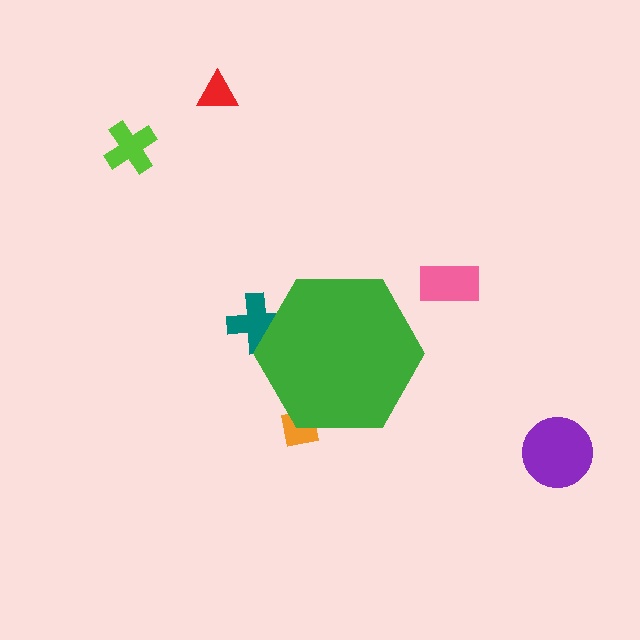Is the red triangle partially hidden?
No, the red triangle is fully visible.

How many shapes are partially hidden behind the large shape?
2 shapes are partially hidden.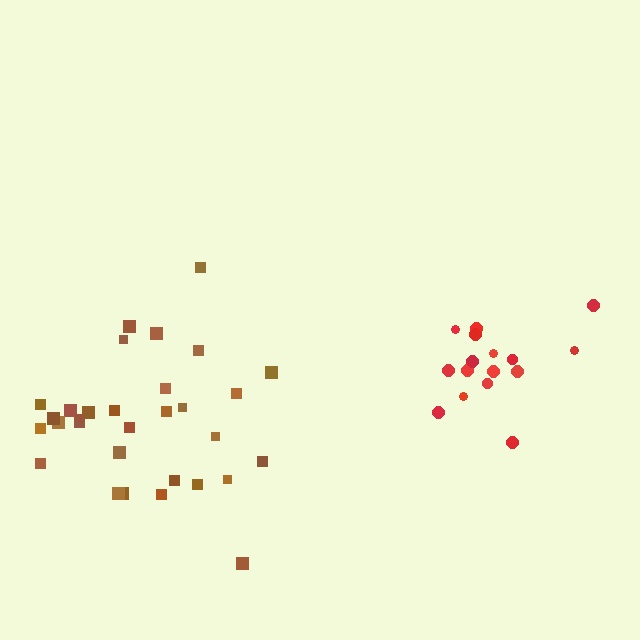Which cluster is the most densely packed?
Red.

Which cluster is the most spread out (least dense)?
Brown.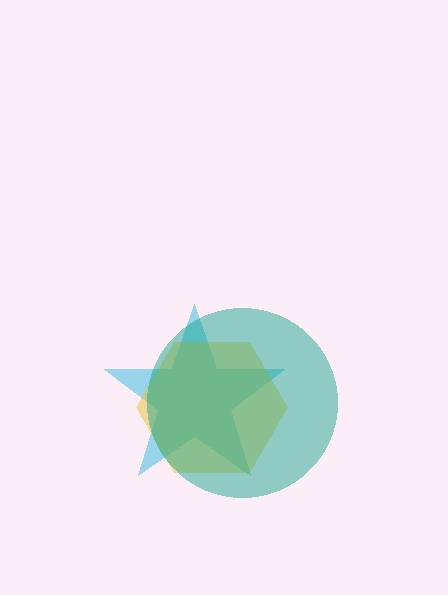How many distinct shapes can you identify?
There are 3 distinct shapes: a cyan star, a yellow hexagon, a teal circle.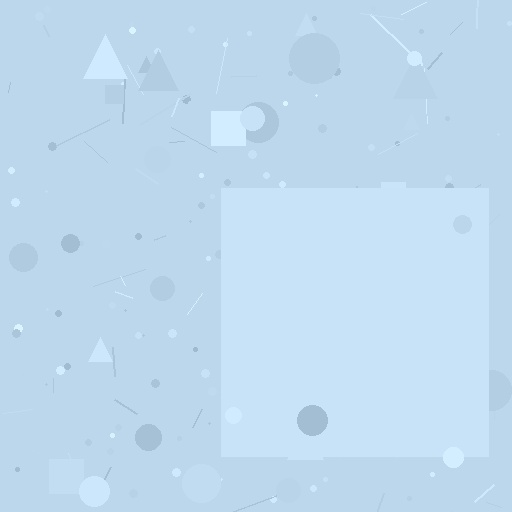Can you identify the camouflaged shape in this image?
The camouflaged shape is a square.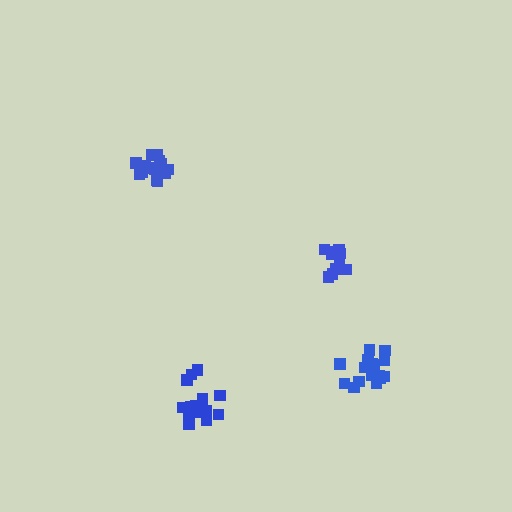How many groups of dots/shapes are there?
There are 4 groups.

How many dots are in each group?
Group 1: 11 dots, Group 2: 15 dots, Group 3: 17 dots, Group 4: 17 dots (60 total).